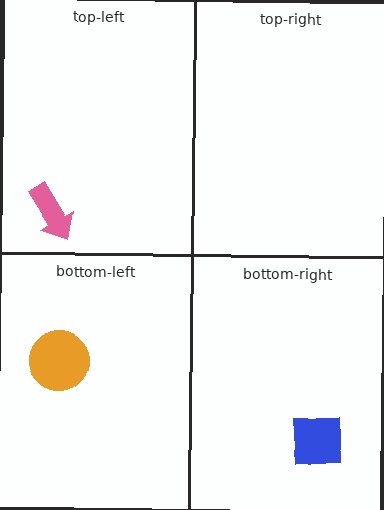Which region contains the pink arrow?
The top-left region.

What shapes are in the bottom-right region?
The blue square.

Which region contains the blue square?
The bottom-right region.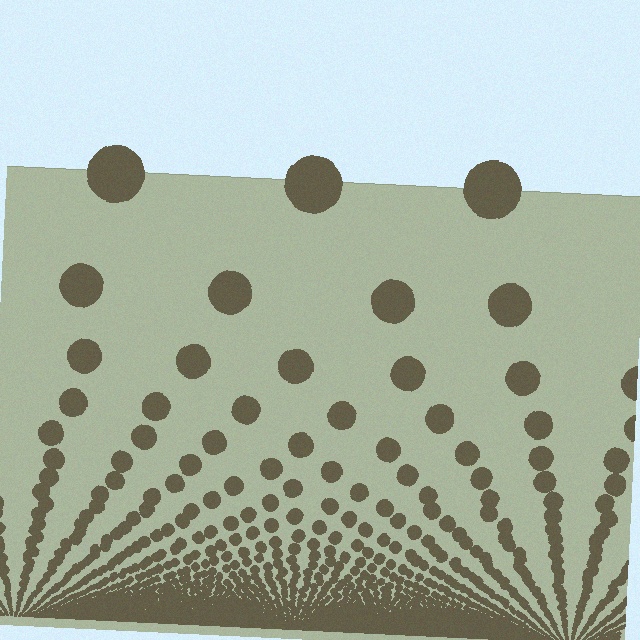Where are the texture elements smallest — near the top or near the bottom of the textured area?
Near the bottom.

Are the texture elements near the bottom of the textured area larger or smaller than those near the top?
Smaller. The gradient is inverted — elements near the bottom are smaller and denser.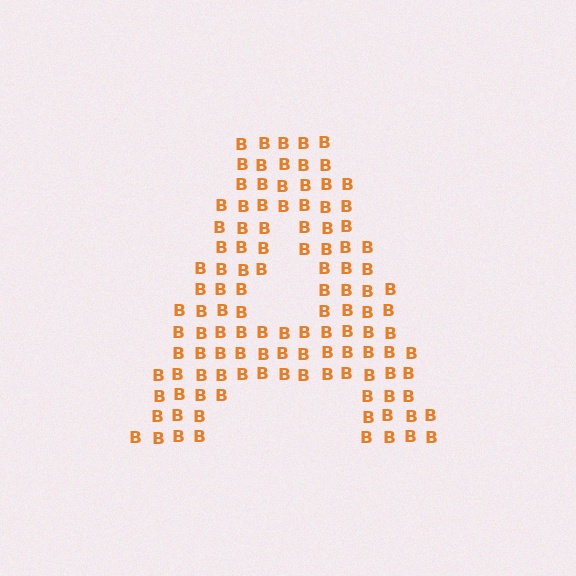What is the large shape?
The large shape is the letter A.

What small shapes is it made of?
It is made of small letter B's.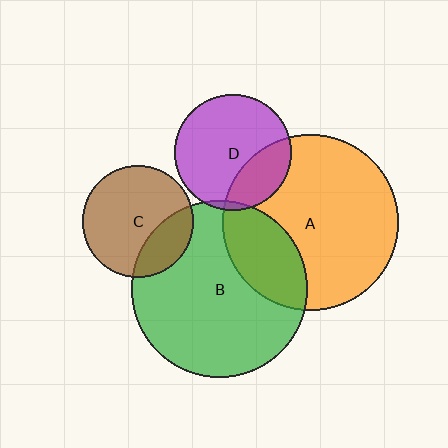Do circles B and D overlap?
Yes.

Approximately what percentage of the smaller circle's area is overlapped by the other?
Approximately 5%.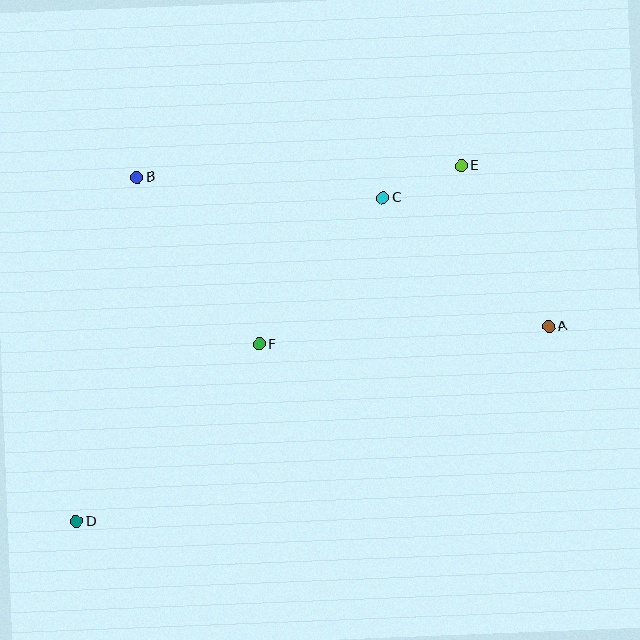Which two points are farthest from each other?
Points D and E are farthest from each other.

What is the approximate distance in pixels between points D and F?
The distance between D and F is approximately 254 pixels.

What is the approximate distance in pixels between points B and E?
The distance between B and E is approximately 325 pixels.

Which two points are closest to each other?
Points C and E are closest to each other.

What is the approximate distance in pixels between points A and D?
The distance between A and D is approximately 511 pixels.